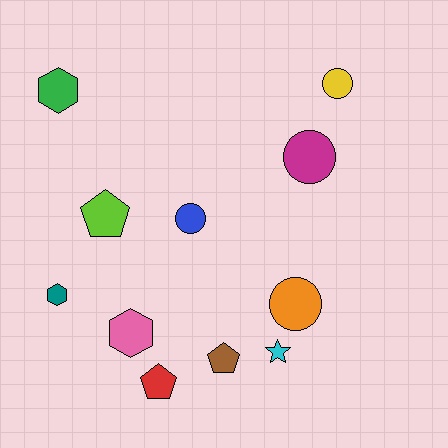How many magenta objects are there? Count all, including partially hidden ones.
There is 1 magenta object.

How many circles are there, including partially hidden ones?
There are 4 circles.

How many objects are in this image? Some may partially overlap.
There are 11 objects.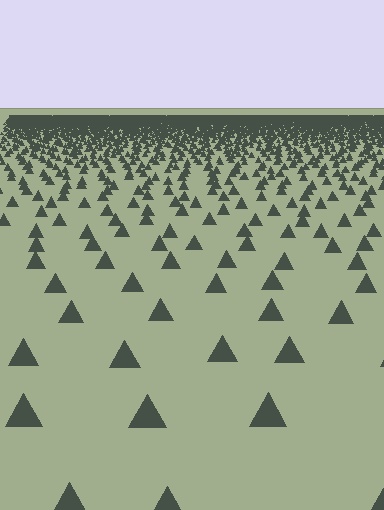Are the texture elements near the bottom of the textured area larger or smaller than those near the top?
Larger. Near the bottom, elements are closer to the viewer and appear at a bigger on-screen size.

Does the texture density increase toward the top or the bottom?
Density increases toward the top.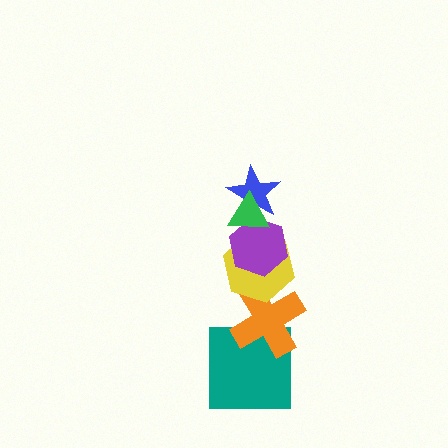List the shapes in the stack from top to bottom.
From top to bottom: the green triangle, the blue star, the purple hexagon, the yellow hexagon, the orange cross, the teal square.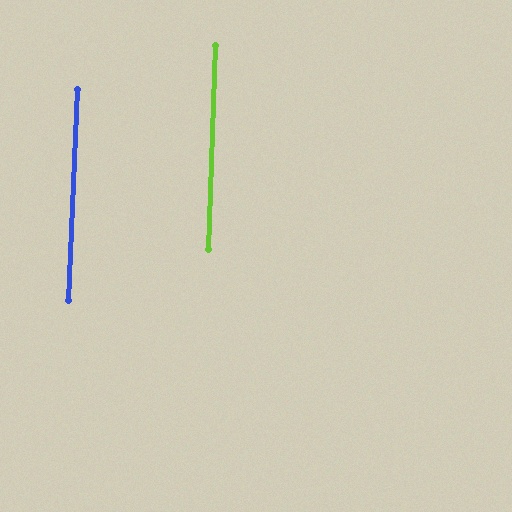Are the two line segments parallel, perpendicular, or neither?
Parallel — their directions differ by only 0.6°.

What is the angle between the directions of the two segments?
Approximately 1 degree.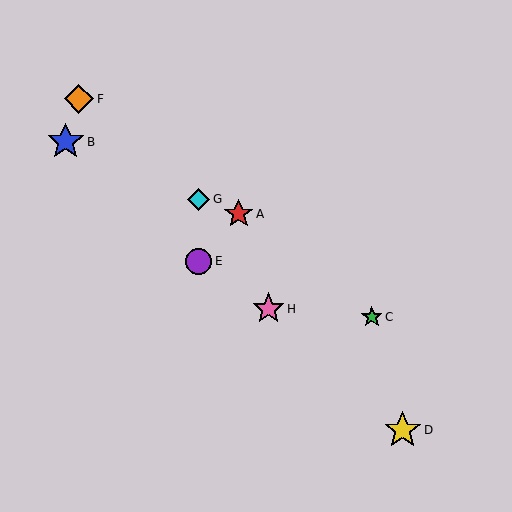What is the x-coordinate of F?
Object F is at x≈79.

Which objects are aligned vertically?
Objects E, G are aligned vertically.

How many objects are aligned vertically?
2 objects (E, G) are aligned vertically.